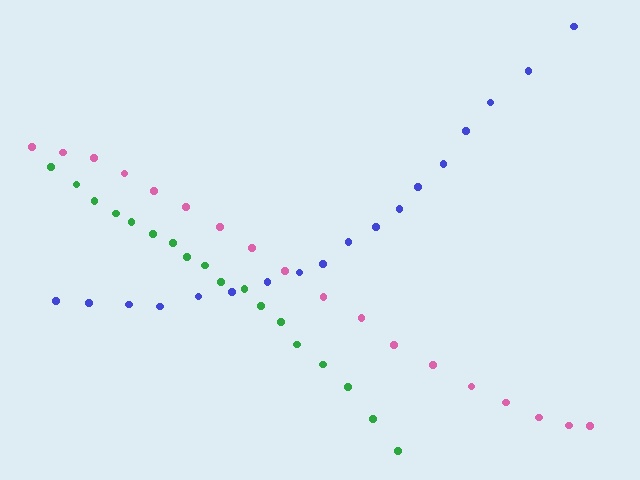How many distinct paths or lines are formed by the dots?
There are 3 distinct paths.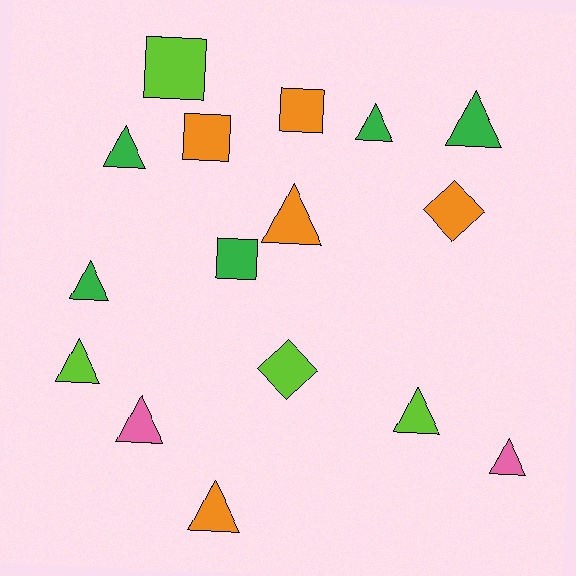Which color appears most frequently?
Orange, with 5 objects.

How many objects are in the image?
There are 16 objects.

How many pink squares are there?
There are no pink squares.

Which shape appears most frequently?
Triangle, with 10 objects.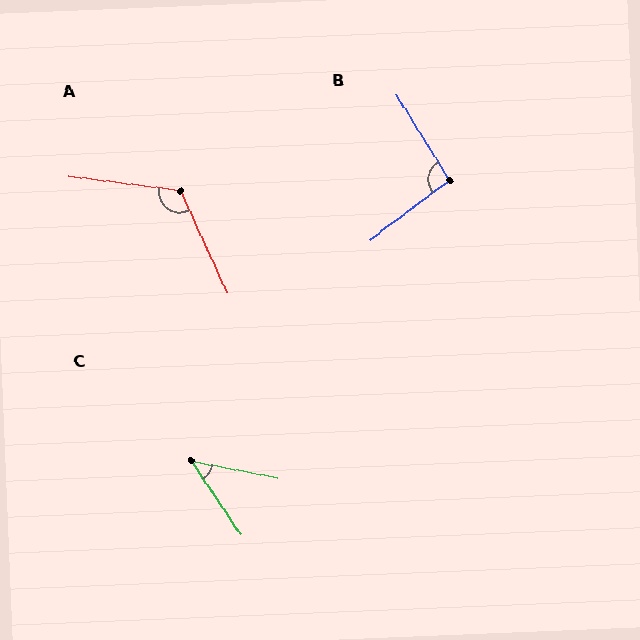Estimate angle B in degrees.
Approximately 95 degrees.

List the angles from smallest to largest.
C (45°), B (95°), A (122°).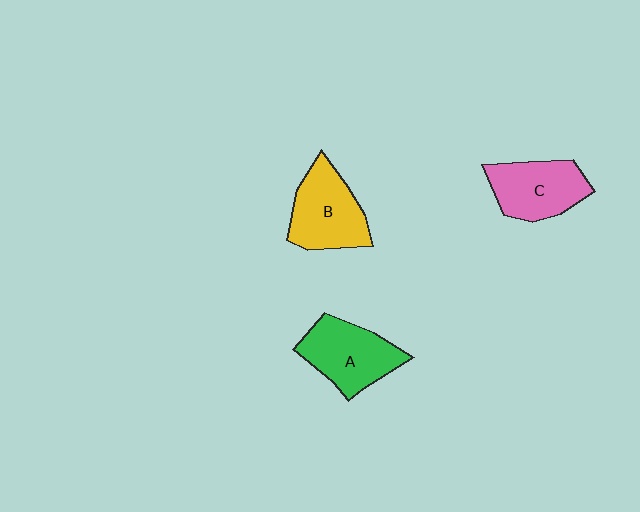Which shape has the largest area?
Shape B (yellow).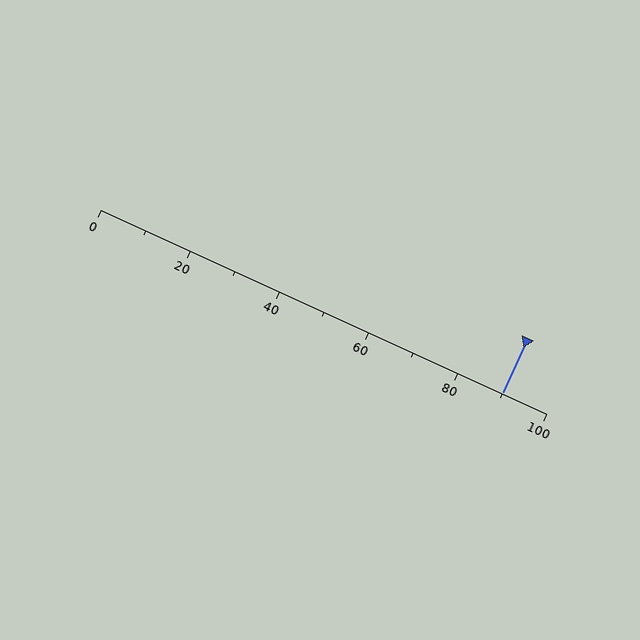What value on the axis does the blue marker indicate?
The marker indicates approximately 90.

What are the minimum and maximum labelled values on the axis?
The axis runs from 0 to 100.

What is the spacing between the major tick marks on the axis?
The major ticks are spaced 20 apart.